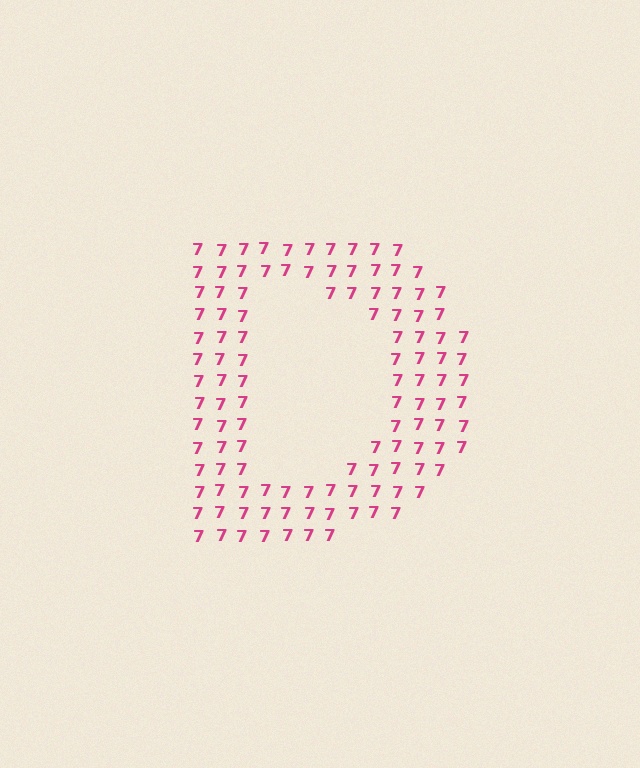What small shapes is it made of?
It is made of small digit 7's.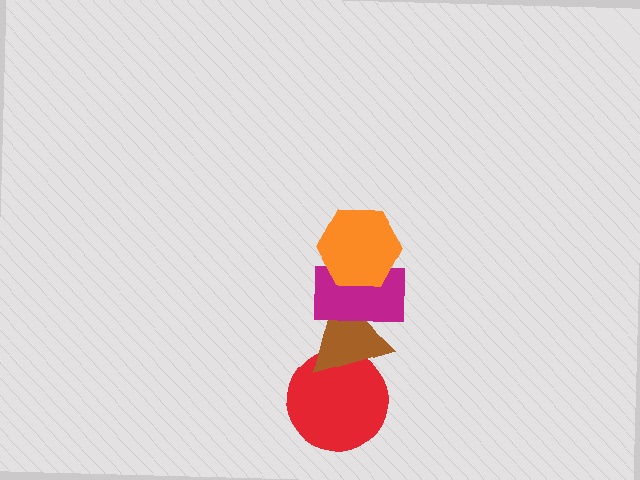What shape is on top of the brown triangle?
The magenta rectangle is on top of the brown triangle.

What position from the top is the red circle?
The red circle is 4th from the top.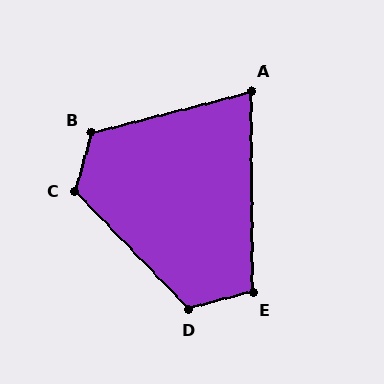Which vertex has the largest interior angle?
C, at approximately 120 degrees.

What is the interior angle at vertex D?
Approximately 119 degrees (obtuse).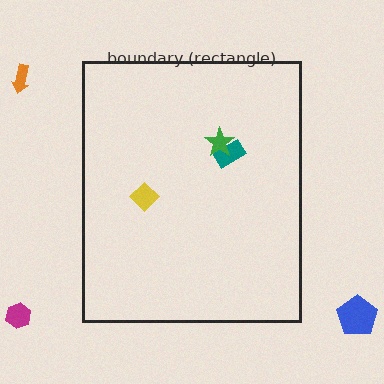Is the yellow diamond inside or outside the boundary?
Inside.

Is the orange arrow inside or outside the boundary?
Outside.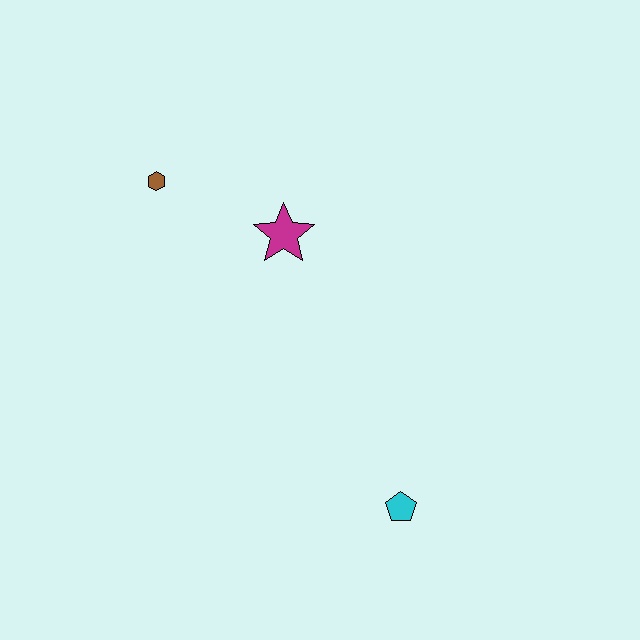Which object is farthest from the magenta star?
The cyan pentagon is farthest from the magenta star.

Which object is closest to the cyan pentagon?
The magenta star is closest to the cyan pentagon.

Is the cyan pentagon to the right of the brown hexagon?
Yes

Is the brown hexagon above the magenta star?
Yes